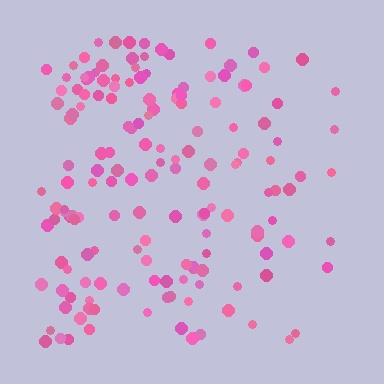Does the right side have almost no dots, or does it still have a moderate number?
Still a moderate number, just noticeably fewer than the left.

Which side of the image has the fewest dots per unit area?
The right.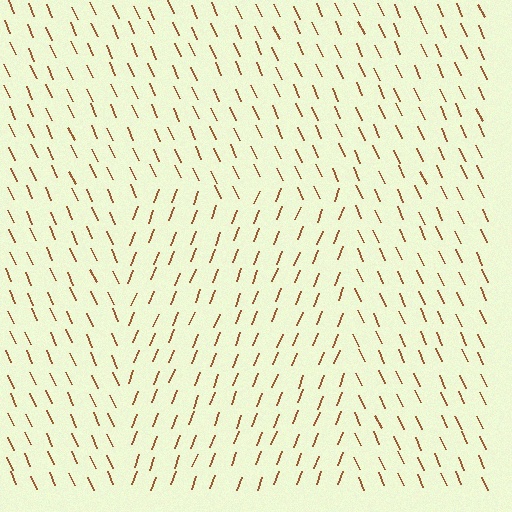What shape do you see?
I see a rectangle.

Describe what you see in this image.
The image is filled with small brown line segments. A rectangle region in the image has lines oriented differently from the surrounding lines, creating a visible texture boundary.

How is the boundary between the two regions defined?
The boundary is defined purely by a change in line orientation (approximately 45 degrees difference). All lines are the same color and thickness.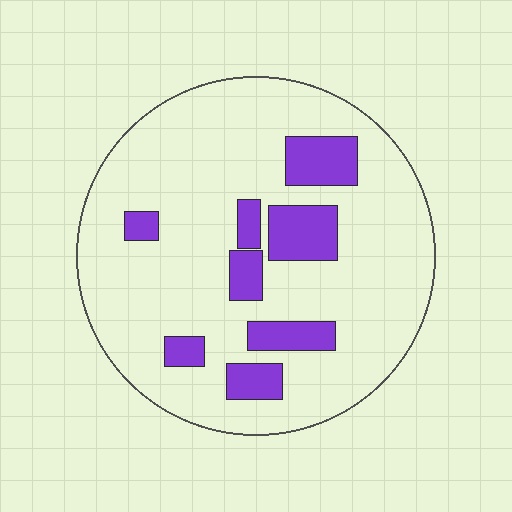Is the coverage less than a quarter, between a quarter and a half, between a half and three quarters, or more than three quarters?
Less than a quarter.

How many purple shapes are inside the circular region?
8.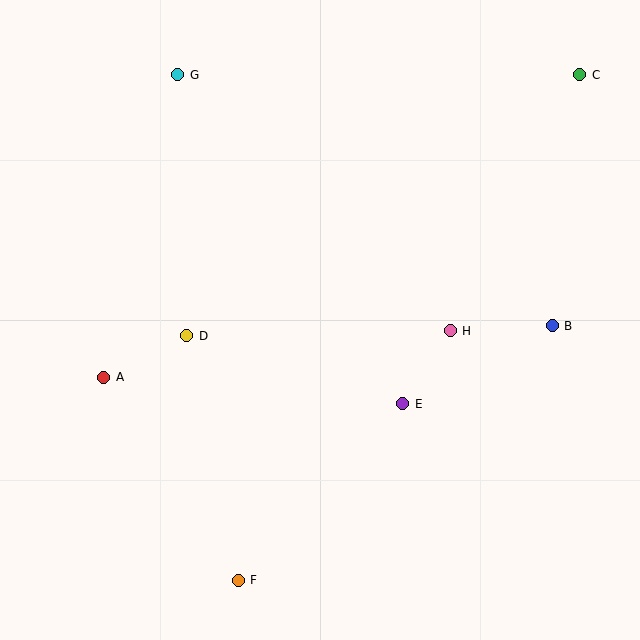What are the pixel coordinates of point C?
Point C is at (580, 75).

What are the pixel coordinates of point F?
Point F is at (238, 580).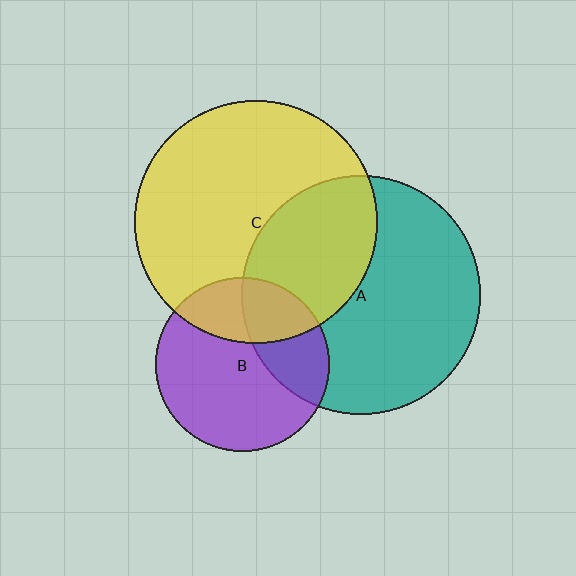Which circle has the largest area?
Circle C (yellow).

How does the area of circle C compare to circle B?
Approximately 1.9 times.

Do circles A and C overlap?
Yes.